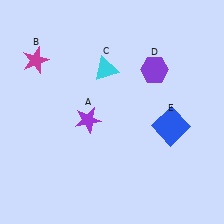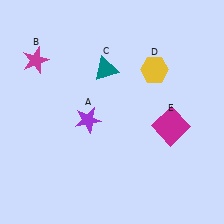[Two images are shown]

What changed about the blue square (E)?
In Image 1, E is blue. In Image 2, it changed to magenta.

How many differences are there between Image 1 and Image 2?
There are 3 differences between the two images.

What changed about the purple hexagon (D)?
In Image 1, D is purple. In Image 2, it changed to yellow.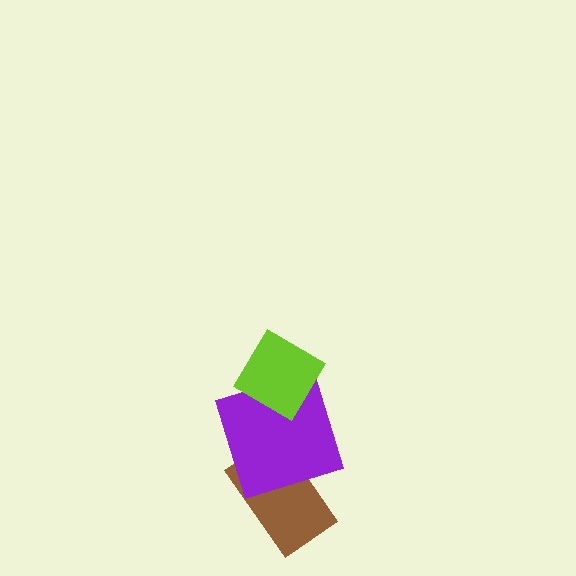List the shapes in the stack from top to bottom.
From top to bottom: the lime diamond, the purple square, the brown rectangle.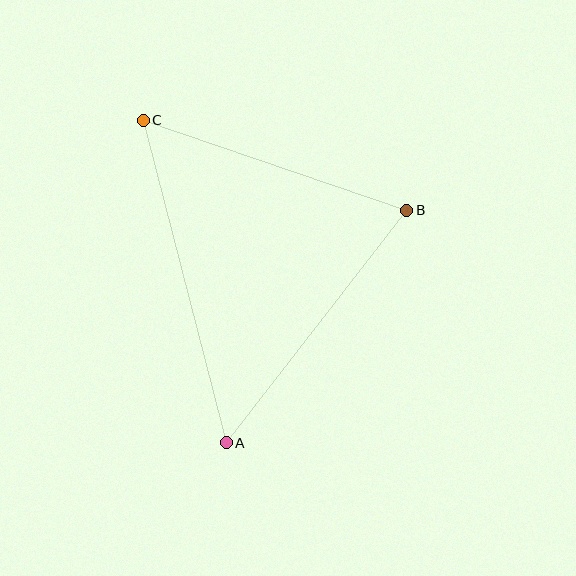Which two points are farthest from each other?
Points A and C are farthest from each other.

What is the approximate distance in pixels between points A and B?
The distance between A and B is approximately 294 pixels.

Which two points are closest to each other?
Points B and C are closest to each other.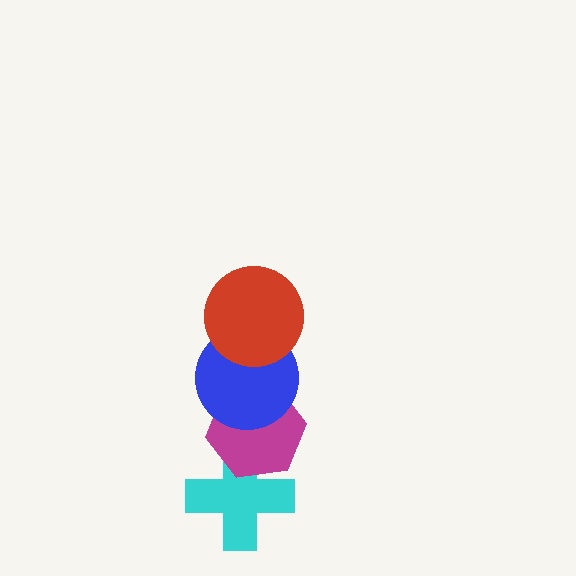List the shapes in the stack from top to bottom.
From top to bottom: the red circle, the blue circle, the magenta hexagon, the cyan cross.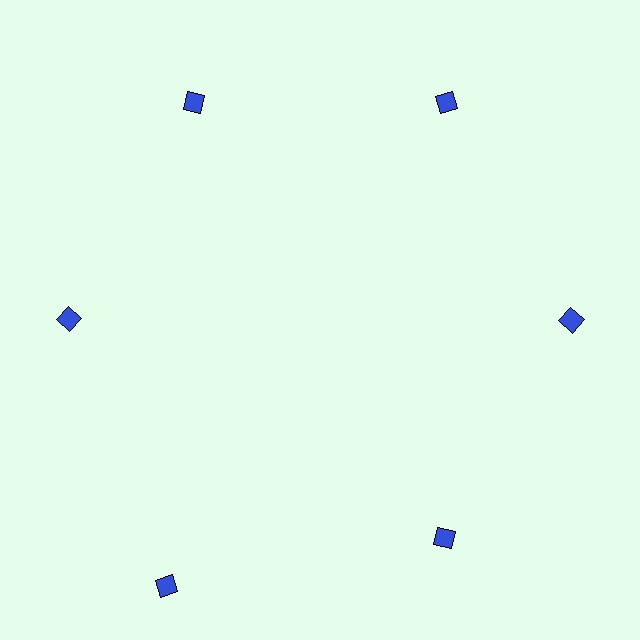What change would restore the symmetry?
The symmetry would be restored by moving it inward, back onto the ring so that all 6 diamonds sit at equal angles and equal distance from the center.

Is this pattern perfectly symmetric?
No. The 6 blue diamonds are arranged in a ring, but one element near the 7 o'clock position is pushed outward from the center, breaking the 6-fold rotational symmetry.